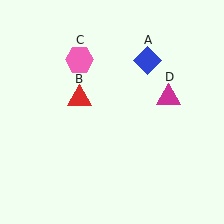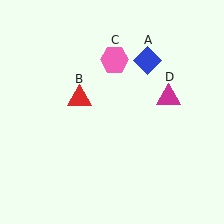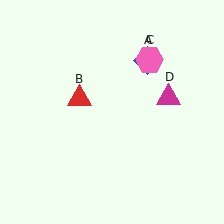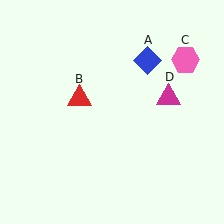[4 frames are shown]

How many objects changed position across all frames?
1 object changed position: pink hexagon (object C).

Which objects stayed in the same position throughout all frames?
Blue diamond (object A) and red triangle (object B) and magenta triangle (object D) remained stationary.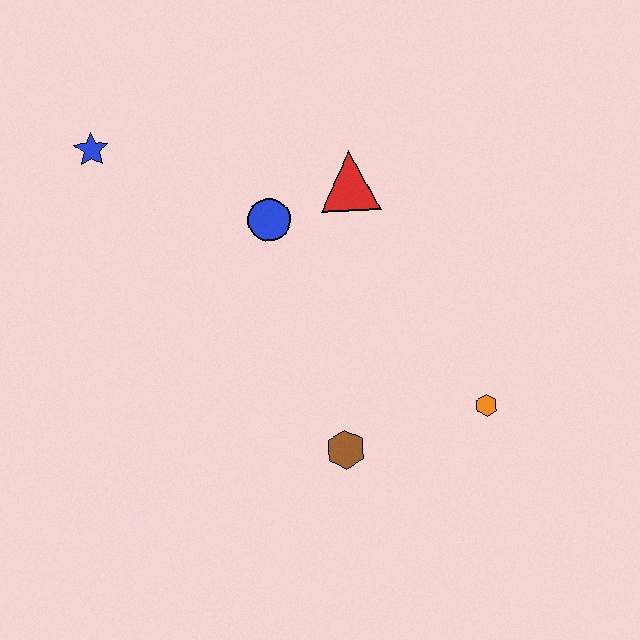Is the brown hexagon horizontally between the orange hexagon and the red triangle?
No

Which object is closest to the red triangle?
The blue circle is closest to the red triangle.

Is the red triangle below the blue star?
Yes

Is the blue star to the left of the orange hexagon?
Yes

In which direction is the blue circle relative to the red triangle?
The blue circle is to the left of the red triangle.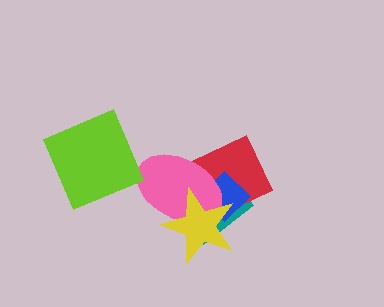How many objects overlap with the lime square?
0 objects overlap with the lime square.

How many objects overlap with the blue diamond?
4 objects overlap with the blue diamond.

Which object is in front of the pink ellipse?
The yellow star is in front of the pink ellipse.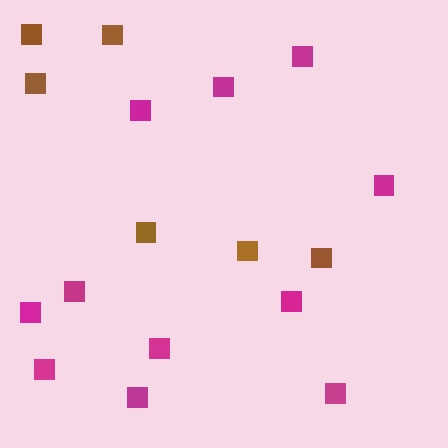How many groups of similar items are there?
There are 2 groups: one group of magenta squares (11) and one group of brown squares (6).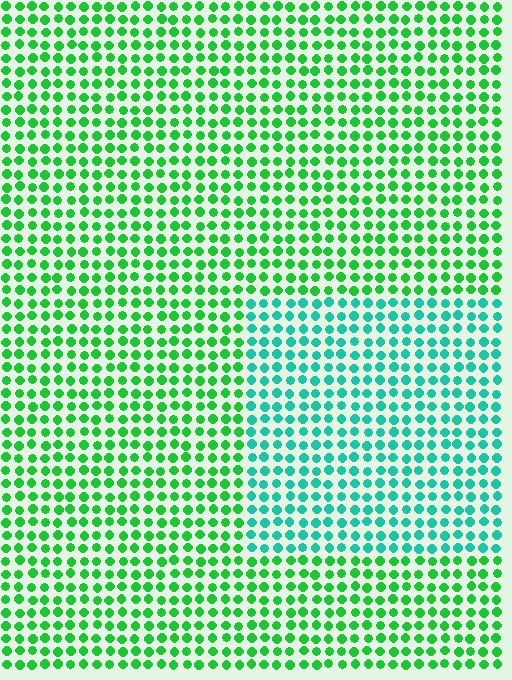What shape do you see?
I see a rectangle.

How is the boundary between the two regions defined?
The boundary is defined purely by a slight shift in hue (about 41 degrees). Spacing, size, and orientation are identical on both sides.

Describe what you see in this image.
The image is filled with small green elements in a uniform arrangement. A rectangle-shaped region is visible where the elements are tinted to a slightly different hue, forming a subtle color boundary.